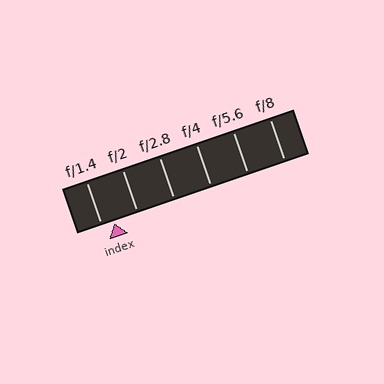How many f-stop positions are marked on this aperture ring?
There are 6 f-stop positions marked.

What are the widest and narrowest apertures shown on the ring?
The widest aperture shown is f/1.4 and the narrowest is f/8.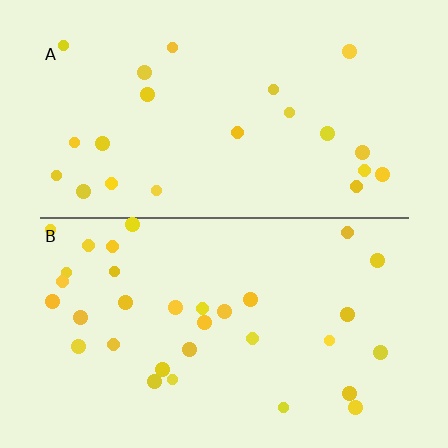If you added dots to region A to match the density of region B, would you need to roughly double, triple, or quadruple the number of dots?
Approximately double.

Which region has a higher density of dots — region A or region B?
B (the bottom).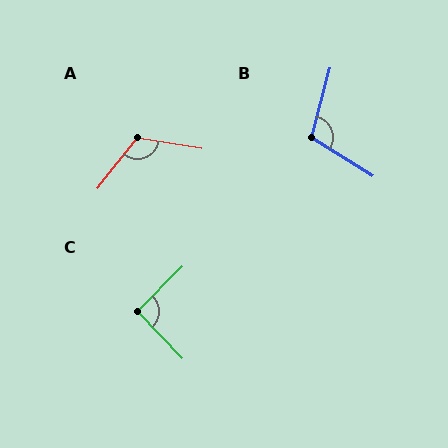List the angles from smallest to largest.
C (91°), B (107°), A (119°).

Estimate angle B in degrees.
Approximately 107 degrees.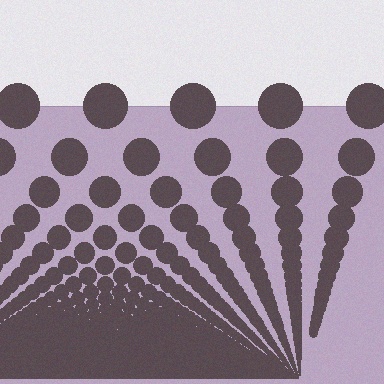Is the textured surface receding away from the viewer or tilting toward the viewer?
The surface appears to tilt toward the viewer. Texture elements get larger and sparser toward the top.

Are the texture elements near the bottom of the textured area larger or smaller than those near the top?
Smaller. The gradient is inverted — elements near the bottom are smaller and denser.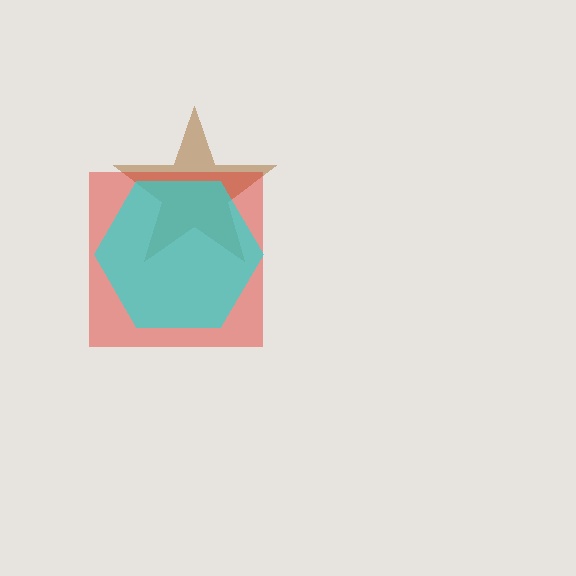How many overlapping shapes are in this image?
There are 3 overlapping shapes in the image.